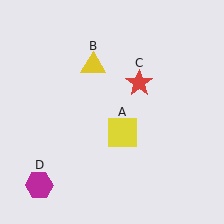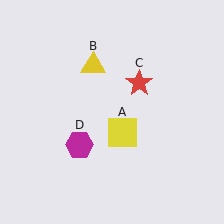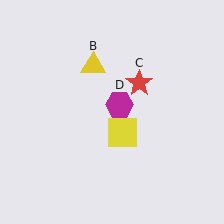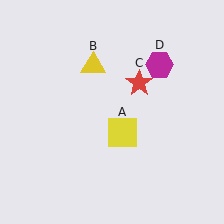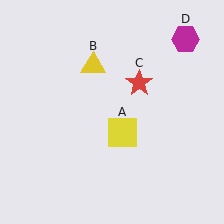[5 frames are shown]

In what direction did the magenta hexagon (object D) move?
The magenta hexagon (object D) moved up and to the right.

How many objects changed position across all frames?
1 object changed position: magenta hexagon (object D).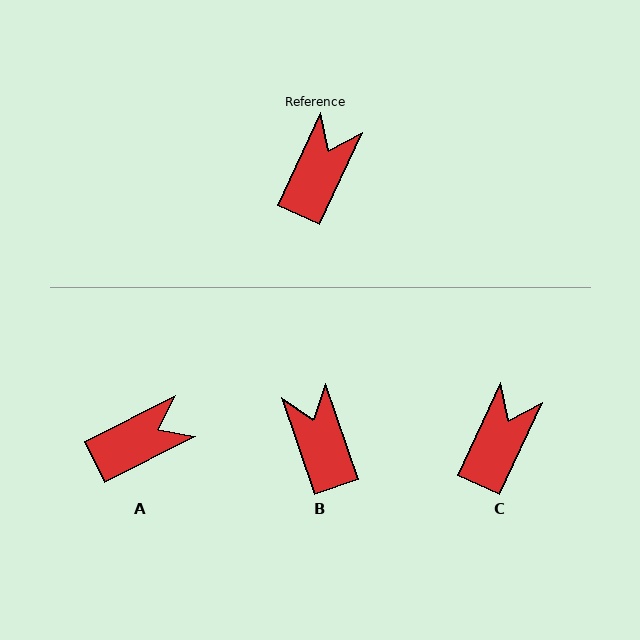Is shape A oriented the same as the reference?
No, it is off by about 38 degrees.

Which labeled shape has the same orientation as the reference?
C.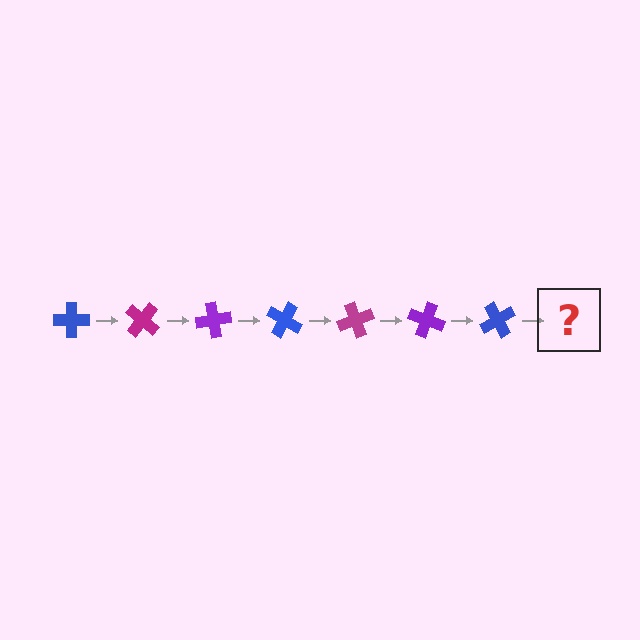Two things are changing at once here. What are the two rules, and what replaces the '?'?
The two rules are that it rotates 40 degrees each step and the color cycles through blue, magenta, and purple. The '?' should be a magenta cross, rotated 280 degrees from the start.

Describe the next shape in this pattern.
It should be a magenta cross, rotated 280 degrees from the start.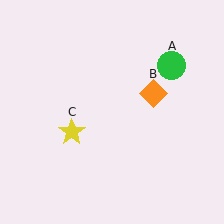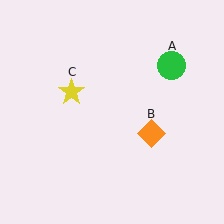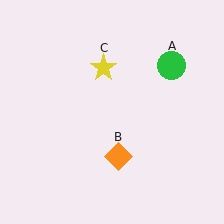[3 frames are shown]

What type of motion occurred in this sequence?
The orange diamond (object B), yellow star (object C) rotated clockwise around the center of the scene.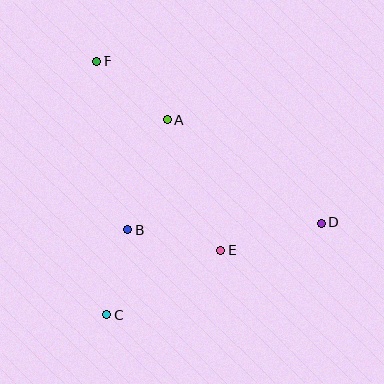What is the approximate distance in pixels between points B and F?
The distance between B and F is approximately 171 pixels.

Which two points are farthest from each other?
Points D and F are farthest from each other.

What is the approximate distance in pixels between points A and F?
The distance between A and F is approximately 92 pixels.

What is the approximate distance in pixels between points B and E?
The distance between B and E is approximately 94 pixels.